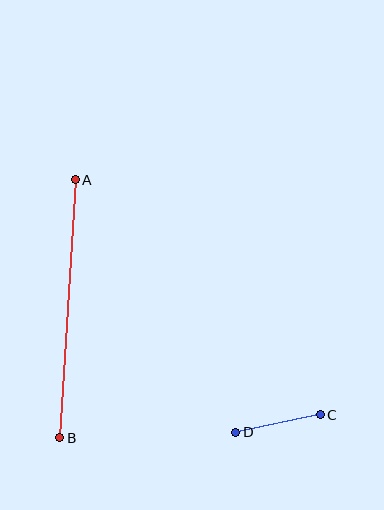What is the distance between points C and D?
The distance is approximately 86 pixels.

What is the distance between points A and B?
The distance is approximately 259 pixels.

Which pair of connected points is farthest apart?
Points A and B are farthest apart.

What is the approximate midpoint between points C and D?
The midpoint is at approximately (278, 424) pixels.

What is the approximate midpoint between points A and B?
The midpoint is at approximately (67, 309) pixels.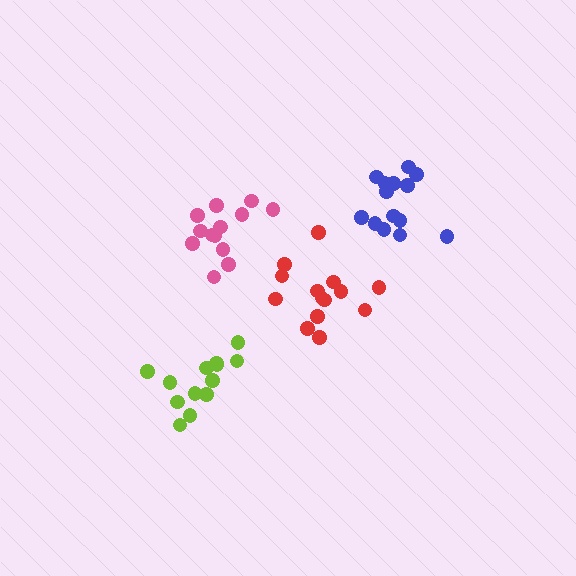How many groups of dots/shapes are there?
There are 4 groups.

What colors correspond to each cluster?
The clusters are colored: red, pink, lime, blue.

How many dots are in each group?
Group 1: 15 dots, Group 2: 13 dots, Group 3: 13 dots, Group 4: 14 dots (55 total).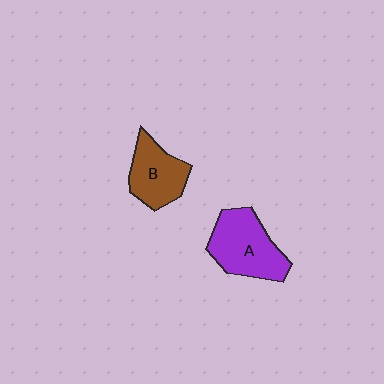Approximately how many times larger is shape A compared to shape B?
Approximately 1.3 times.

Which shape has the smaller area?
Shape B (brown).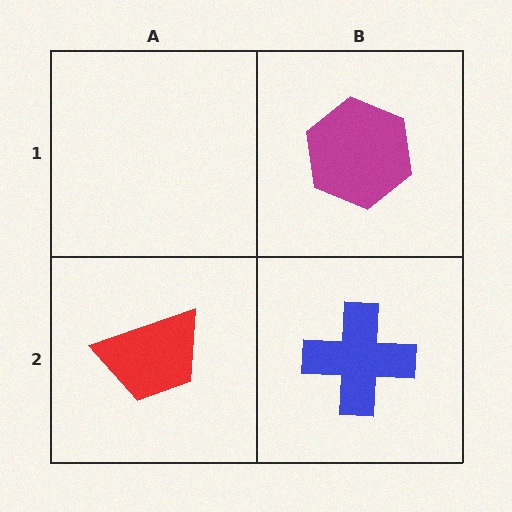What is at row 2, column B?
A blue cross.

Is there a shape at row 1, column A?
No, that cell is empty.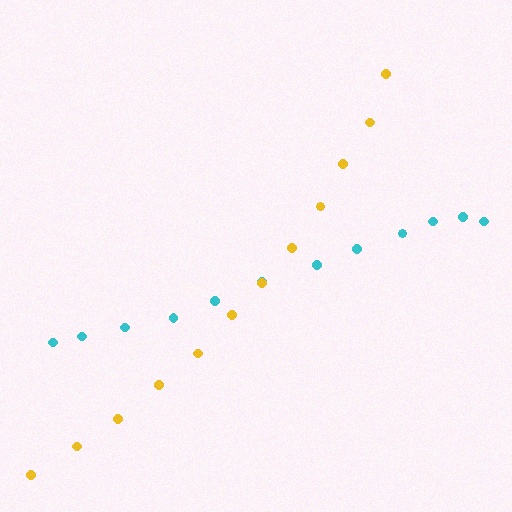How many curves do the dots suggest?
There are 2 distinct paths.